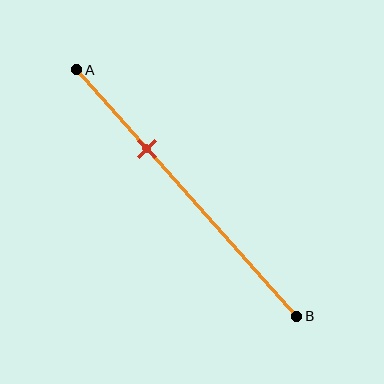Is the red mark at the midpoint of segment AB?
No, the mark is at about 30% from A, not at the 50% midpoint.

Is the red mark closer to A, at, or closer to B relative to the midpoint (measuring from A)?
The red mark is closer to point A than the midpoint of segment AB.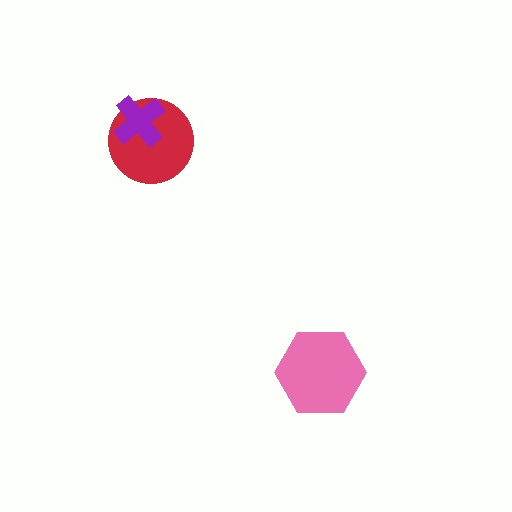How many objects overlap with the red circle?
1 object overlaps with the red circle.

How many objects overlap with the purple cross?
1 object overlaps with the purple cross.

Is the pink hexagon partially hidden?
No, no other shape covers it.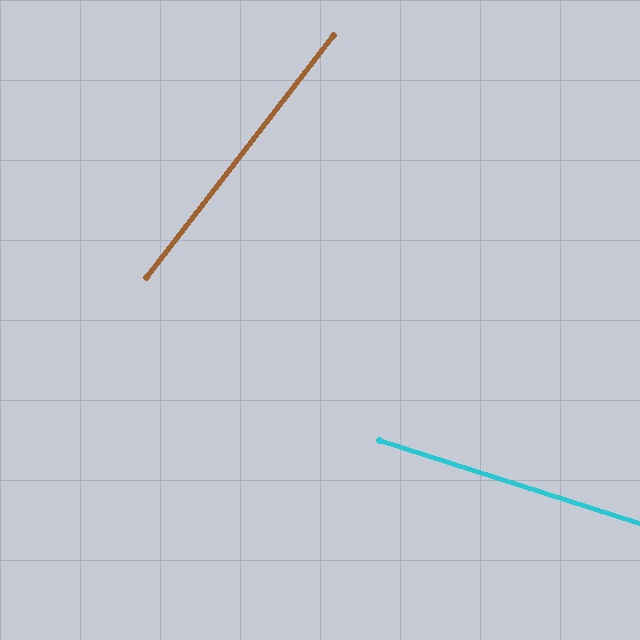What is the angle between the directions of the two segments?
Approximately 70 degrees.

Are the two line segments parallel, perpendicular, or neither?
Neither parallel nor perpendicular — they differ by about 70°.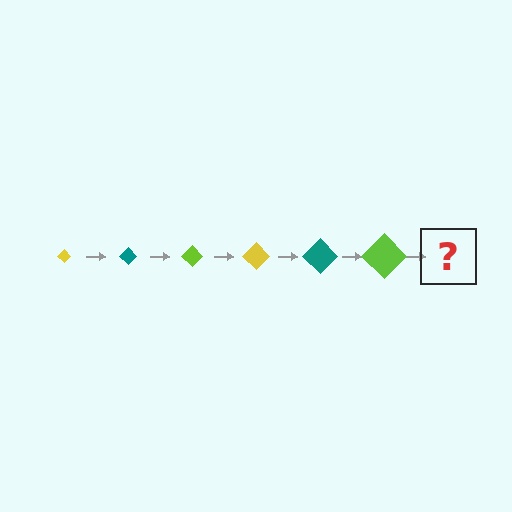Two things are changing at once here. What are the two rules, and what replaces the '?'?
The two rules are that the diamond grows larger each step and the color cycles through yellow, teal, and lime. The '?' should be a yellow diamond, larger than the previous one.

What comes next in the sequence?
The next element should be a yellow diamond, larger than the previous one.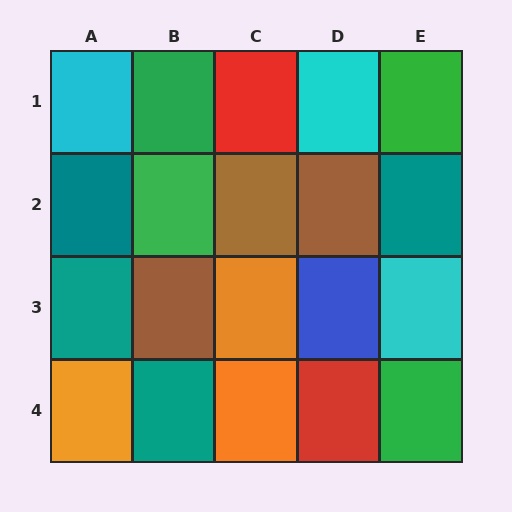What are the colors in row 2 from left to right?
Teal, green, brown, brown, teal.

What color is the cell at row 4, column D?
Red.